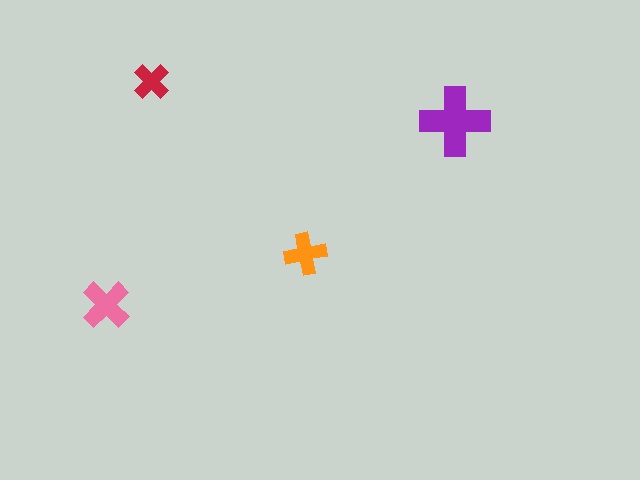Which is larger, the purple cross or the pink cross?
The purple one.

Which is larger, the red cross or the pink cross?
The pink one.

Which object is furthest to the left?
The pink cross is leftmost.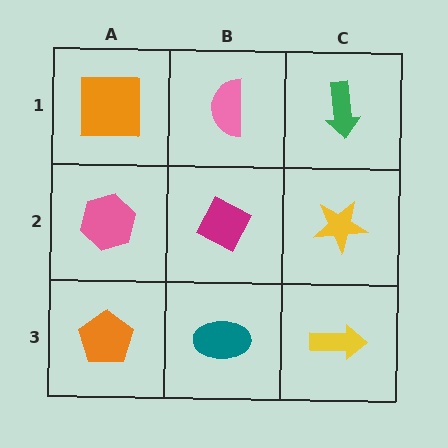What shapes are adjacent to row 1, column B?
A magenta diamond (row 2, column B), an orange square (row 1, column A), a green arrow (row 1, column C).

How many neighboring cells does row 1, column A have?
2.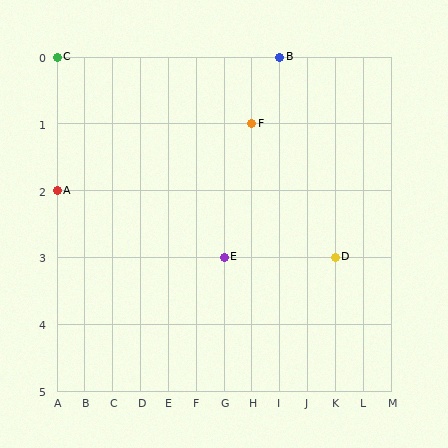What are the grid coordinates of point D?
Point D is at grid coordinates (K, 3).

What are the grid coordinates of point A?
Point A is at grid coordinates (A, 2).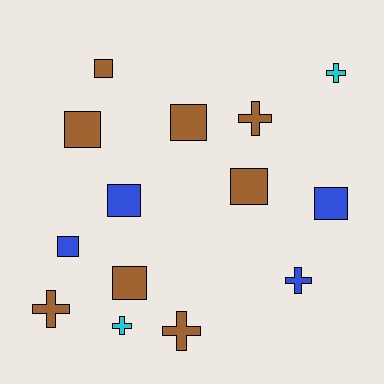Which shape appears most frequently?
Square, with 8 objects.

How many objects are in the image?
There are 14 objects.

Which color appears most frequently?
Brown, with 8 objects.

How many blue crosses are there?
There is 1 blue cross.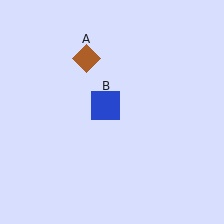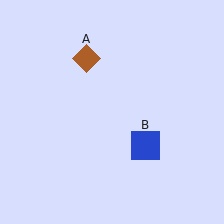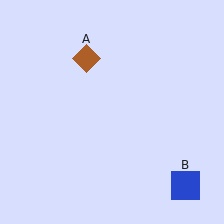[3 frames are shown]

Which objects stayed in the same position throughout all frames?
Brown diamond (object A) remained stationary.